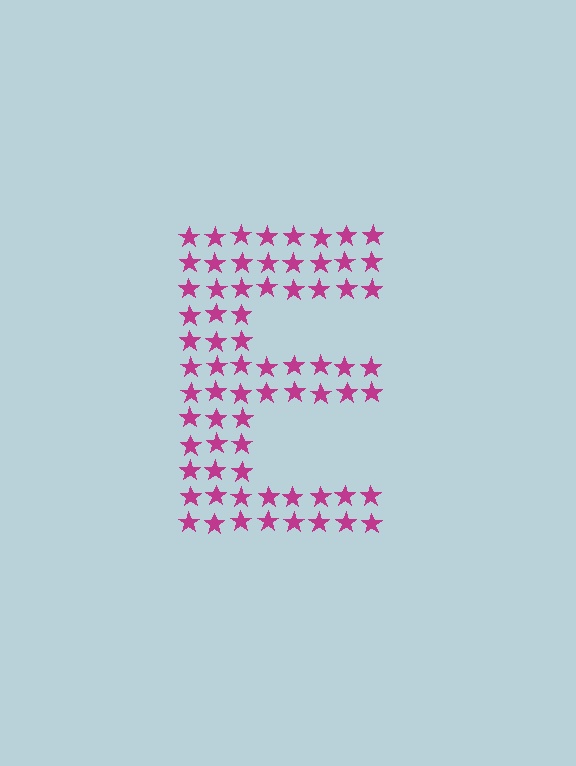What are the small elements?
The small elements are stars.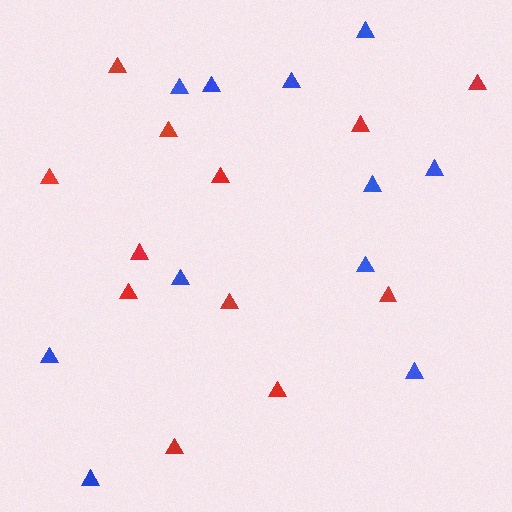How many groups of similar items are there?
There are 2 groups: one group of blue triangles (11) and one group of red triangles (12).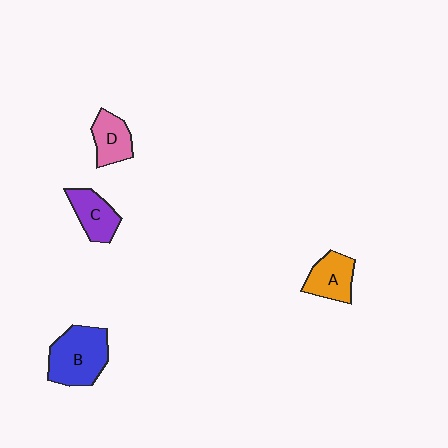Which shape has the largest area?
Shape B (blue).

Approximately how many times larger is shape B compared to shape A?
Approximately 1.6 times.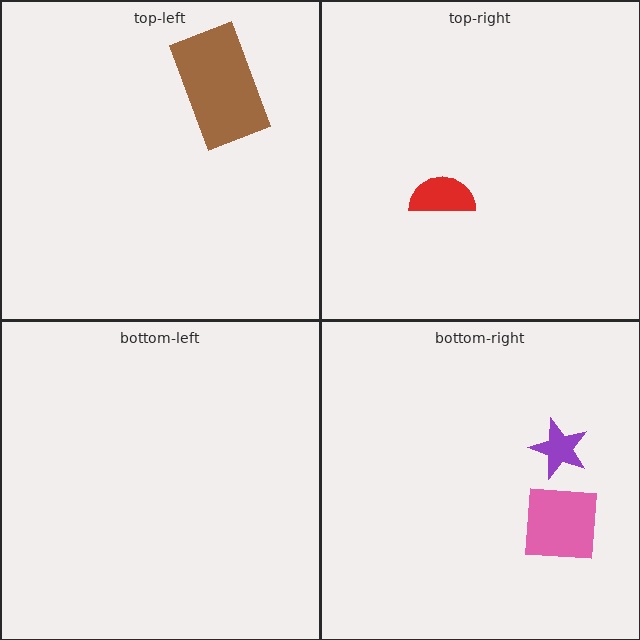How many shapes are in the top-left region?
1.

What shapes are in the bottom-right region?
The purple star, the pink square.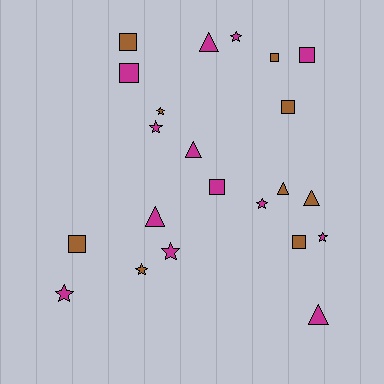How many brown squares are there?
There are 5 brown squares.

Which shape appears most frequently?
Square, with 8 objects.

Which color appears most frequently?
Magenta, with 13 objects.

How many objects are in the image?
There are 22 objects.